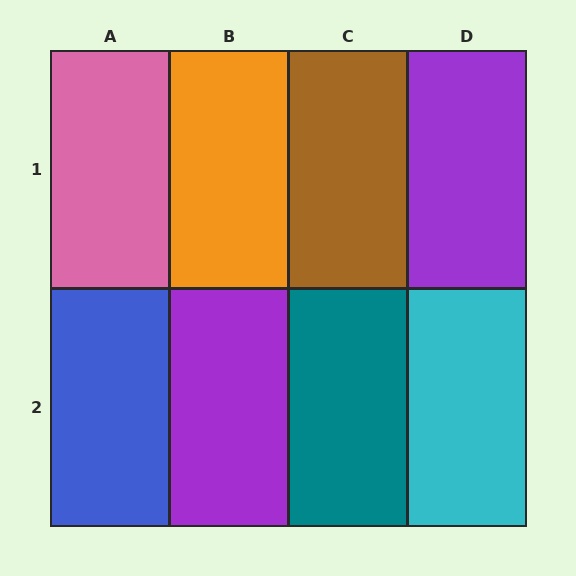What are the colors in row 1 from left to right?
Pink, orange, brown, purple.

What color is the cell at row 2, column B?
Purple.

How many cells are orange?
1 cell is orange.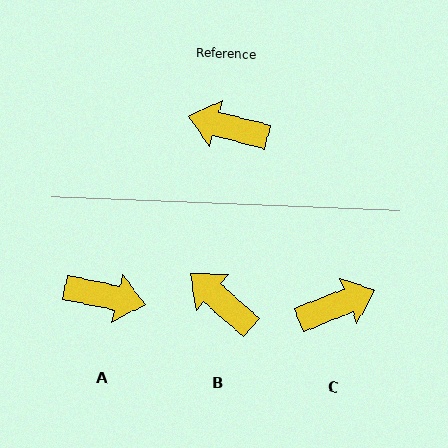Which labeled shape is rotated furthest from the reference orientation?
A, about 177 degrees away.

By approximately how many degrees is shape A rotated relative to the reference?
Approximately 177 degrees clockwise.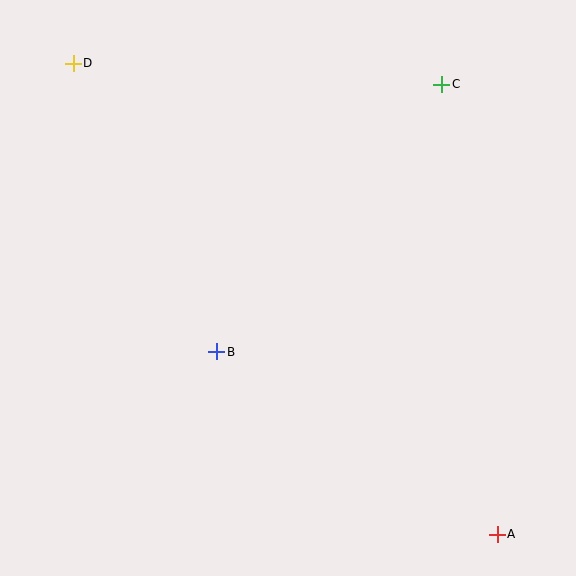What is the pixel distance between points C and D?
The distance between C and D is 369 pixels.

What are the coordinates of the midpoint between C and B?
The midpoint between C and B is at (329, 218).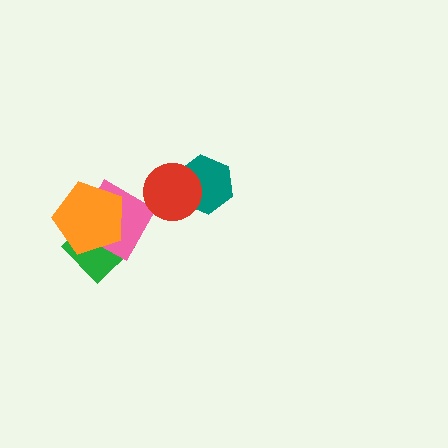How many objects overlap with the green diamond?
2 objects overlap with the green diamond.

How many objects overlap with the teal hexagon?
1 object overlaps with the teal hexagon.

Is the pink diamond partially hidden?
Yes, it is partially covered by another shape.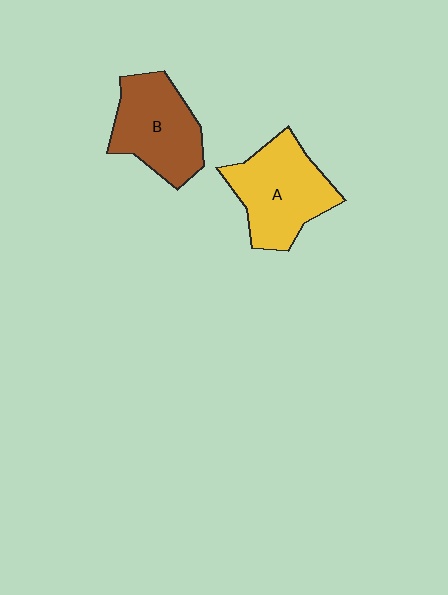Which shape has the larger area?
Shape A (yellow).